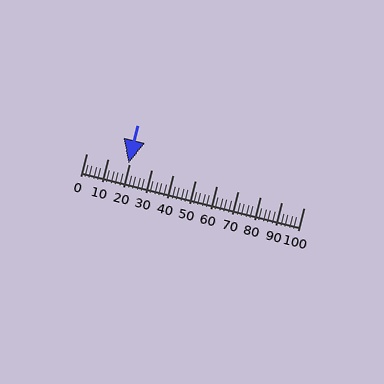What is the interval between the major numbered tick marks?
The major tick marks are spaced 10 units apart.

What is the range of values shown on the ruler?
The ruler shows values from 0 to 100.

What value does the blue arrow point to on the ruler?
The blue arrow points to approximately 19.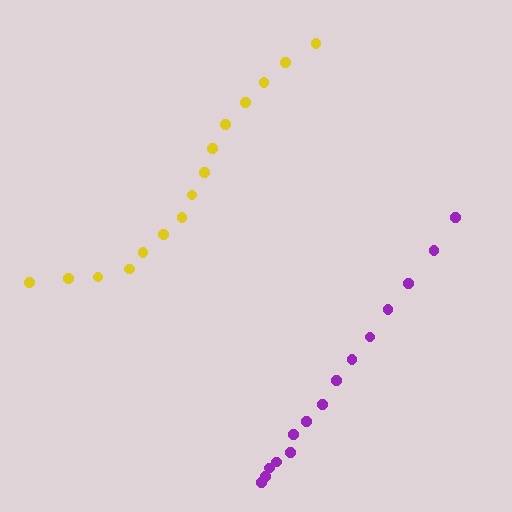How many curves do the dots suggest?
There are 2 distinct paths.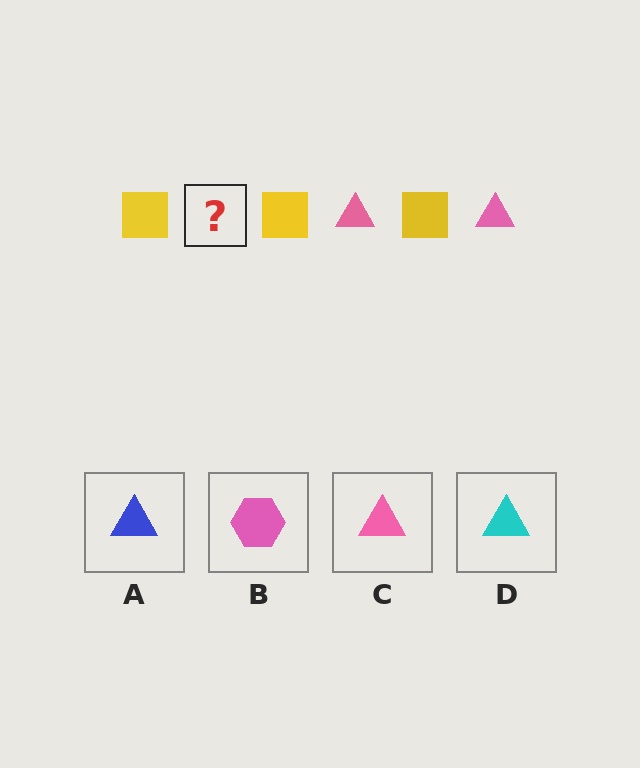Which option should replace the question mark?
Option C.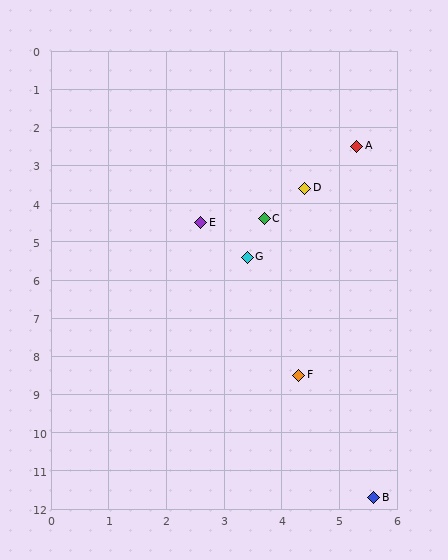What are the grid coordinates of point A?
Point A is at approximately (5.3, 2.5).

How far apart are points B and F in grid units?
Points B and F are about 3.5 grid units apart.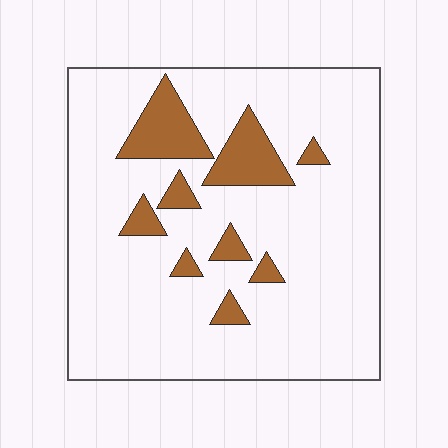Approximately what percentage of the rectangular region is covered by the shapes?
Approximately 15%.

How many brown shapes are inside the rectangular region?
9.